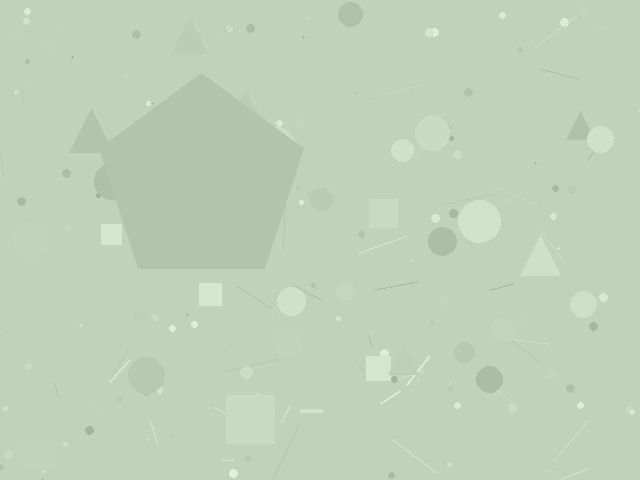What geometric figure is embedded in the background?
A pentagon is embedded in the background.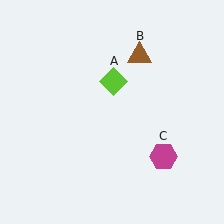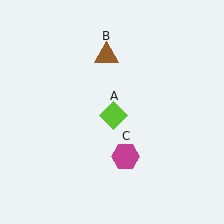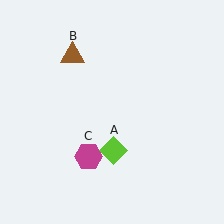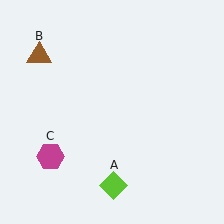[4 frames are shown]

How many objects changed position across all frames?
3 objects changed position: lime diamond (object A), brown triangle (object B), magenta hexagon (object C).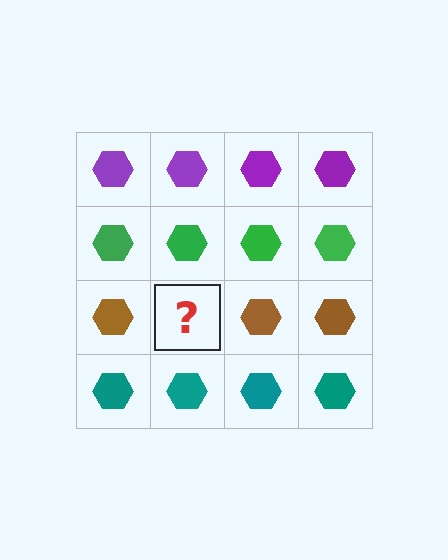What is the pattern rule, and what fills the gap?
The rule is that each row has a consistent color. The gap should be filled with a brown hexagon.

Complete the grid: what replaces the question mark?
The question mark should be replaced with a brown hexagon.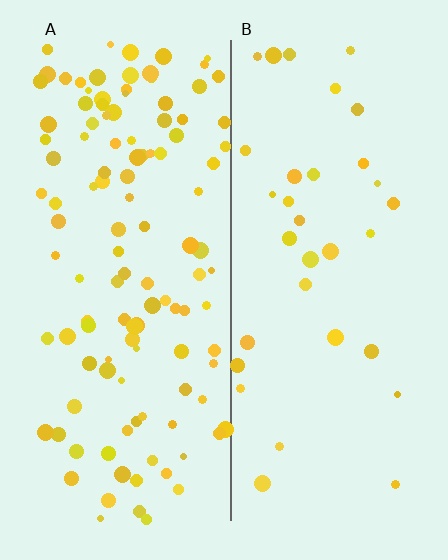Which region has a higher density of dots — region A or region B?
A (the left).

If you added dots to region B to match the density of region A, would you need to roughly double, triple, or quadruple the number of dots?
Approximately triple.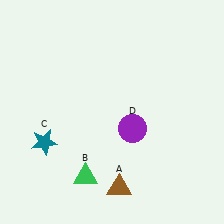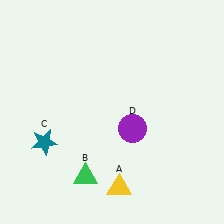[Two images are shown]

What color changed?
The triangle (A) changed from brown in Image 1 to yellow in Image 2.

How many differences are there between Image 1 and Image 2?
There is 1 difference between the two images.